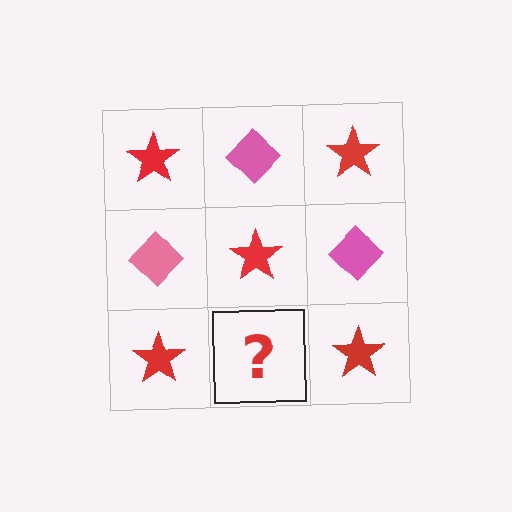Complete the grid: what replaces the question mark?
The question mark should be replaced with a pink diamond.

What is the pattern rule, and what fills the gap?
The rule is that it alternates red star and pink diamond in a checkerboard pattern. The gap should be filled with a pink diamond.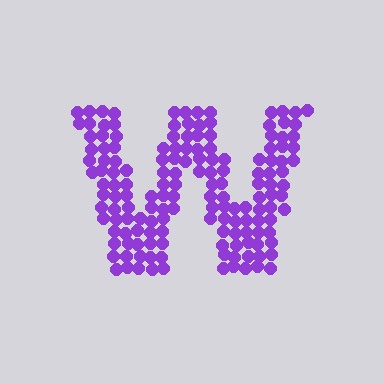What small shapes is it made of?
It is made of small circles.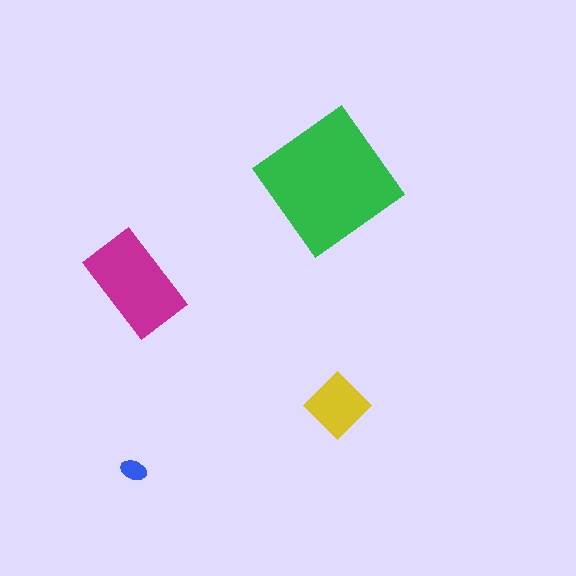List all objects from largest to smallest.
The green diamond, the magenta rectangle, the yellow diamond, the blue ellipse.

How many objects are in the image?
There are 4 objects in the image.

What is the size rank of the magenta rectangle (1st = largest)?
2nd.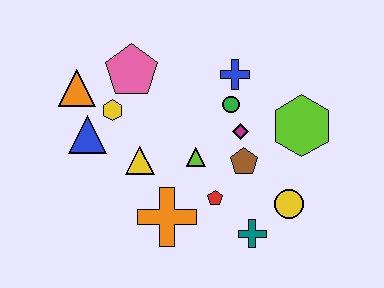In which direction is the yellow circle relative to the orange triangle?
The yellow circle is to the right of the orange triangle.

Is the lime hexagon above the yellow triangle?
Yes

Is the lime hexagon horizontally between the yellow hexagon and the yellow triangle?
No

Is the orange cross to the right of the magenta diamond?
No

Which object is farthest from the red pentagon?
The orange triangle is farthest from the red pentagon.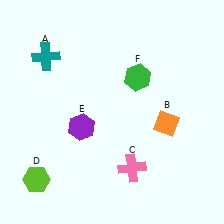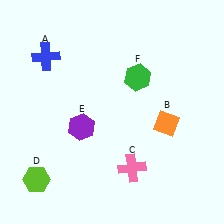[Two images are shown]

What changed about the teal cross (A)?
In Image 1, A is teal. In Image 2, it changed to blue.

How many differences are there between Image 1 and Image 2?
There is 1 difference between the two images.